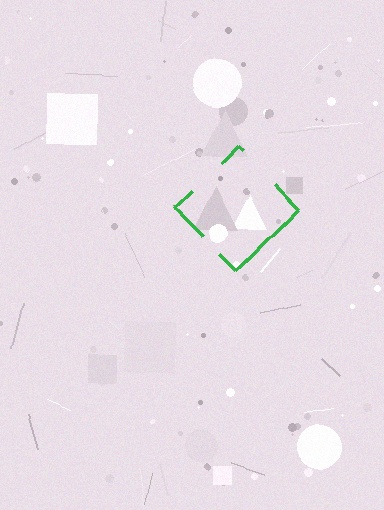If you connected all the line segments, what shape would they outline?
They would outline a diamond.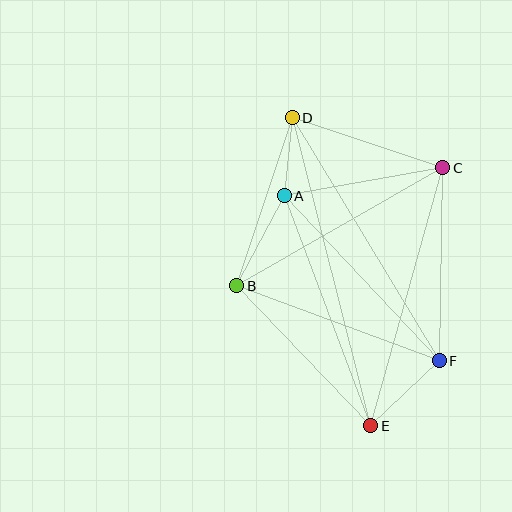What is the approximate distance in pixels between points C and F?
The distance between C and F is approximately 193 pixels.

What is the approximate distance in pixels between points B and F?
The distance between B and F is approximately 216 pixels.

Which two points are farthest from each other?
Points D and E are farthest from each other.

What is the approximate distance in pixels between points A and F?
The distance between A and F is approximately 226 pixels.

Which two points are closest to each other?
Points A and D are closest to each other.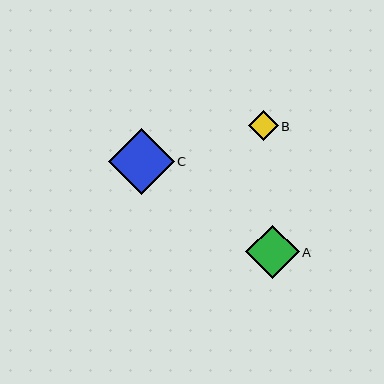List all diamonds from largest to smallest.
From largest to smallest: C, A, B.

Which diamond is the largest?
Diamond C is the largest with a size of approximately 66 pixels.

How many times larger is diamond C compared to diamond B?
Diamond C is approximately 2.2 times the size of diamond B.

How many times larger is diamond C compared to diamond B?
Diamond C is approximately 2.2 times the size of diamond B.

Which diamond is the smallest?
Diamond B is the smallest with a size of approximately 30 pixels.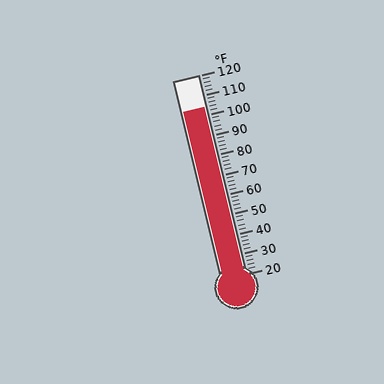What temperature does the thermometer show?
The thermometer shows approximately 104°F.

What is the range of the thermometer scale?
The thermometer scale ranges from 20°F to 120°F.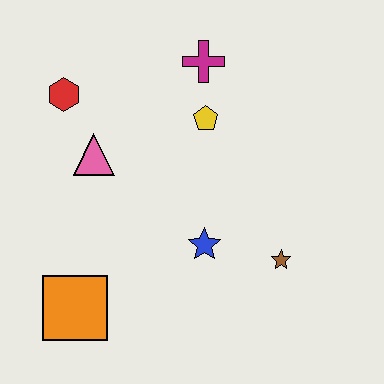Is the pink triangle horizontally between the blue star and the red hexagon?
Yes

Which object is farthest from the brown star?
The red hexagon is farthest from the brown star.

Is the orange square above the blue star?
No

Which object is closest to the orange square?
The blue star is closest to the orange square.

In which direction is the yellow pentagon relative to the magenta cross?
The yellow pentagon is below the magenta cross.